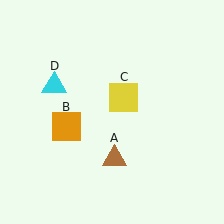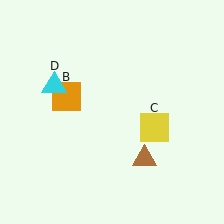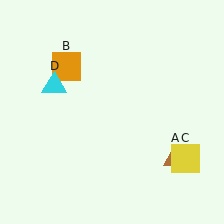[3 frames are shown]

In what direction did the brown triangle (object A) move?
The brown triangle (object A) moved right.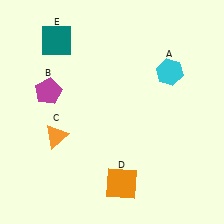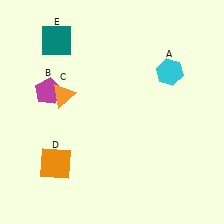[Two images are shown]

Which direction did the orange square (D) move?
The orange square (D) moved left.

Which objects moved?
The objects that moved are: the orange triangle (C), the orange square (D).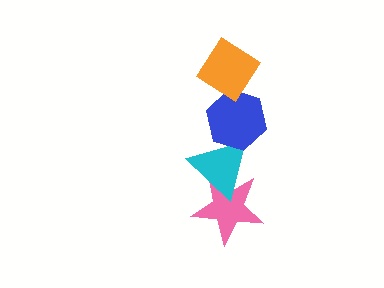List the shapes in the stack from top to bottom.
From top to bottom: the orange diamond, the blue hexagon, the cyan triangle, the pink star.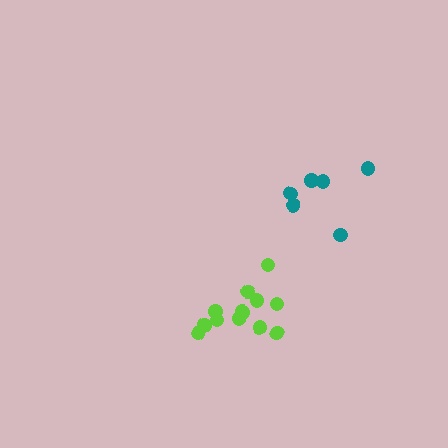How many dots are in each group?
Group 1: 12 dots, Group 2: 6 dots (18 total).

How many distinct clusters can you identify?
There are 2 distinct clusters.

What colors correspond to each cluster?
The clusters are colored: lime, teal.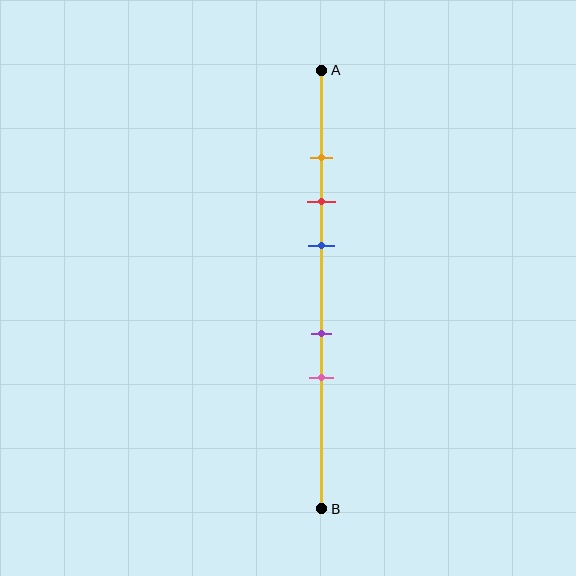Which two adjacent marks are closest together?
The orange and red marks are the closest adjacent pair.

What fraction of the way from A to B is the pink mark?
The pink mark is approximately 70% (0.7) of the way from A to B.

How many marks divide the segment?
There are 5 marks dividing the segment.